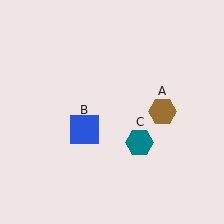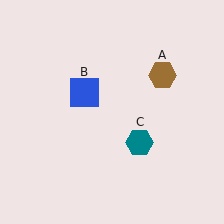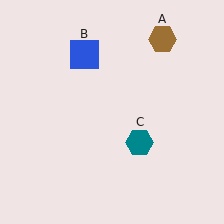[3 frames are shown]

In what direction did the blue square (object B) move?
The blue square (object B) moved up.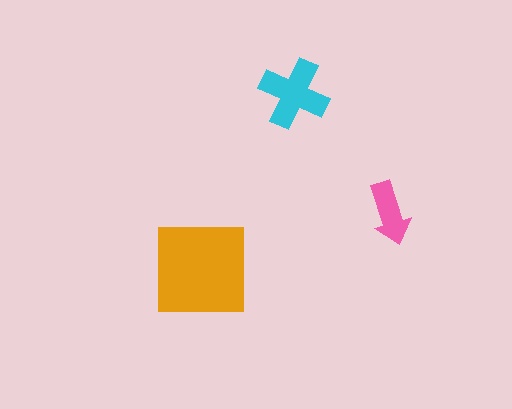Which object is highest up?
The cyan cross is topmost.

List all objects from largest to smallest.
The orange square, the cyan cross, the pink arrow.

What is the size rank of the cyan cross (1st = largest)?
2nd.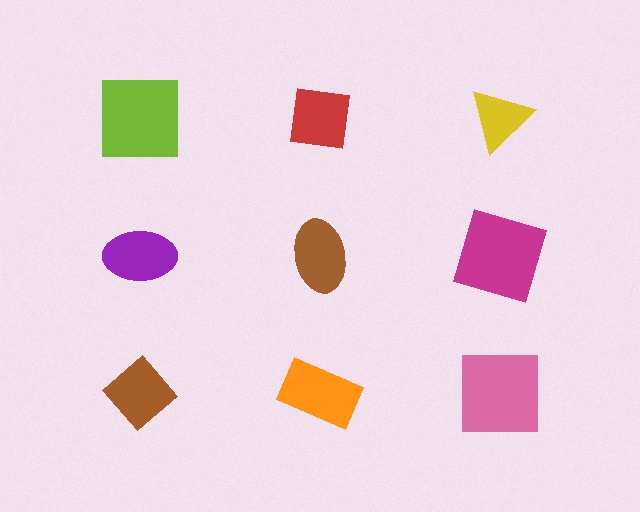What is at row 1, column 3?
A yellow triangle.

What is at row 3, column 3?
A pink square.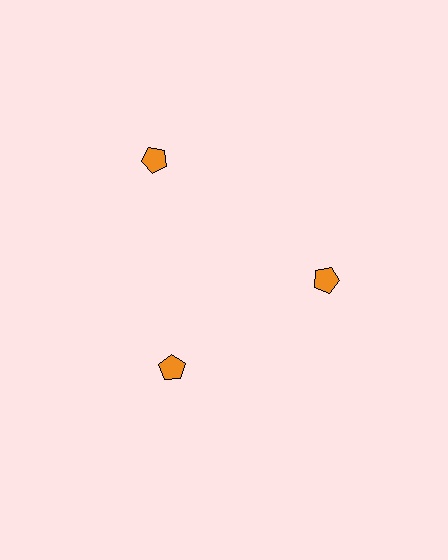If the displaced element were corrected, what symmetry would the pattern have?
It would have 3-fold rotational symmetry — the pattern would map onto itself every 120 degrees.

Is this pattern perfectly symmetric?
No. The 3 orange pentagons are arranged in a ring, but one element near the 11 o'clock position is pushed outward from the center, breaking the 3-fold rotational symmetry.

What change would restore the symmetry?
The symmetry would be restored by moving it inward, back onto the ring so that all 3 pentagons sit at equal angles and equal distance from the center.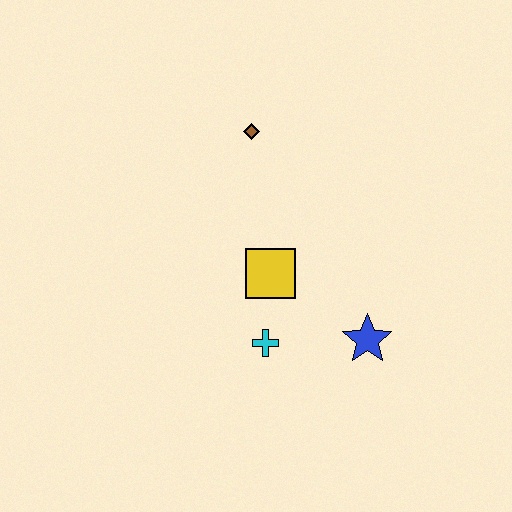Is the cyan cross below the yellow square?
Yes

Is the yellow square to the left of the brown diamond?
No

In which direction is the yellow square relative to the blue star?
The yellow square is to the left of the blue star.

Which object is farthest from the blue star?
The brown diamond is farthest from the blue star.